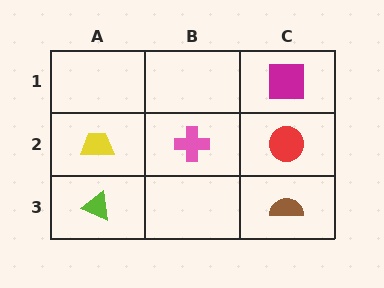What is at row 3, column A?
A lime triangle.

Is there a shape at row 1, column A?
No, that cell is empty.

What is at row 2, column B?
A pink cross.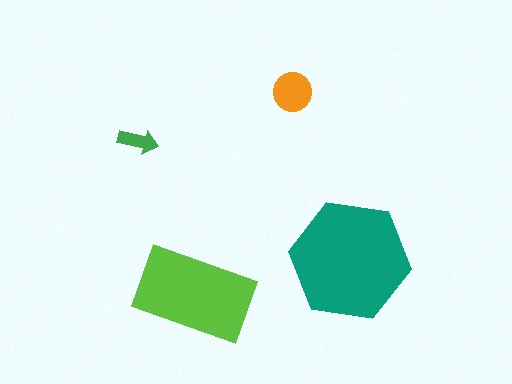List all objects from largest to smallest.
The teal hexagon, the lime rectangle, the orange circle, the green arrow.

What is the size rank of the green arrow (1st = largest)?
4th.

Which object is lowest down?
The lime rectangle is bottommost.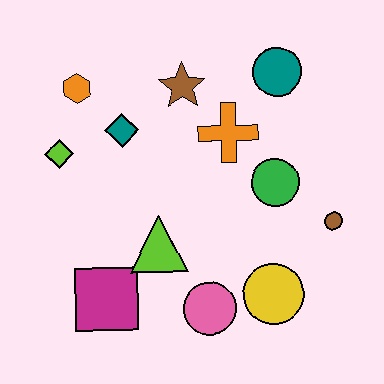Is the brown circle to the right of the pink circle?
Yes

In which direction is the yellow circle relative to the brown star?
The yellow circle is below the brown star.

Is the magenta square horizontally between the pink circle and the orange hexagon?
Yes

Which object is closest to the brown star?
The orange cross is closest to the brown star.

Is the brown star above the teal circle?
No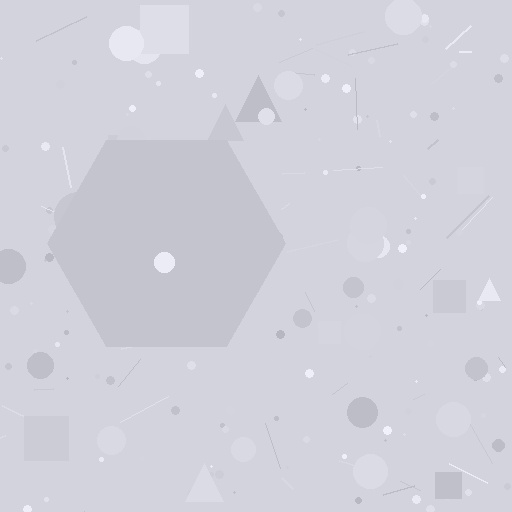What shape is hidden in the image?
A hexagon is hidden in the image.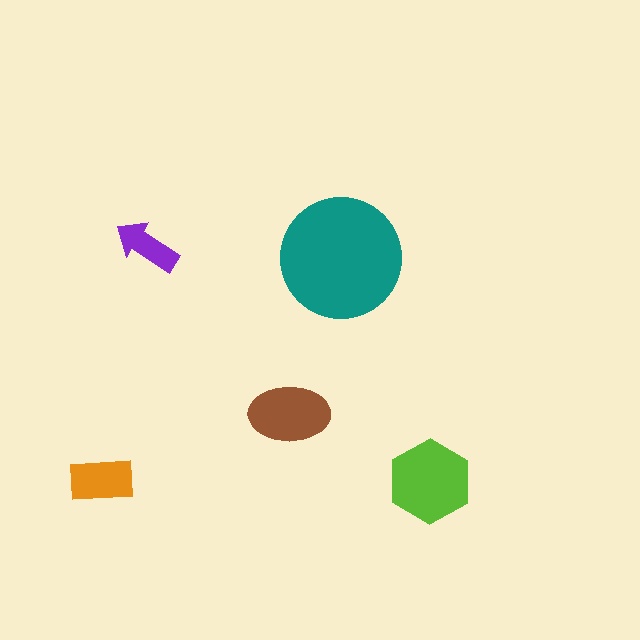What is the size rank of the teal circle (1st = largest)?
1st.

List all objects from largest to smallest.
The teal circle, the lime hexagon, the brown ellipse, the orange rectangle, the purple arrow.